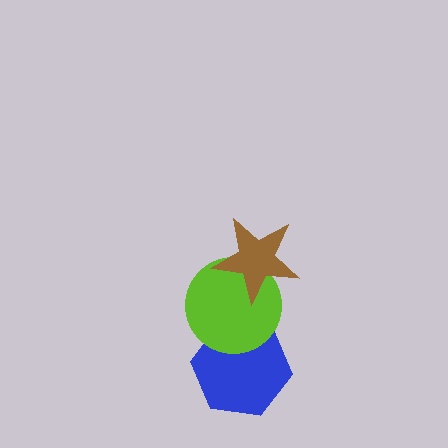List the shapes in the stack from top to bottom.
From top to bottom: the brown star, the lime circle, the blue hexagon.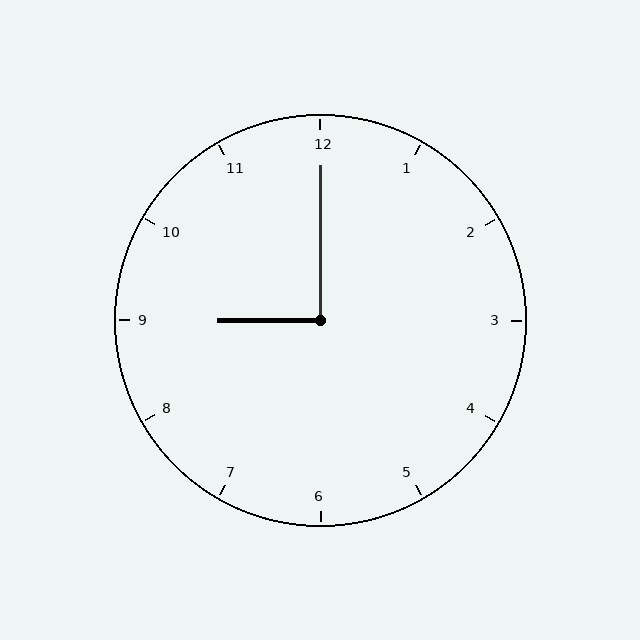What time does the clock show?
9:00.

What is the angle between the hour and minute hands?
Approximately 90 degrees.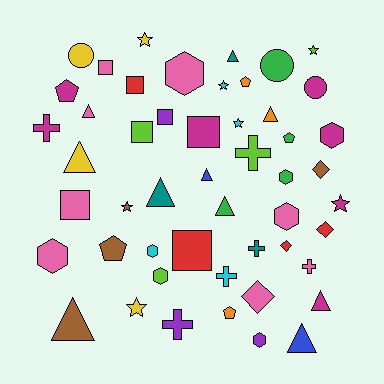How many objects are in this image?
There are 50 objects.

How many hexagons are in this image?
There are 8 hexagons.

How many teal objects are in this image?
There are 3 teal objects.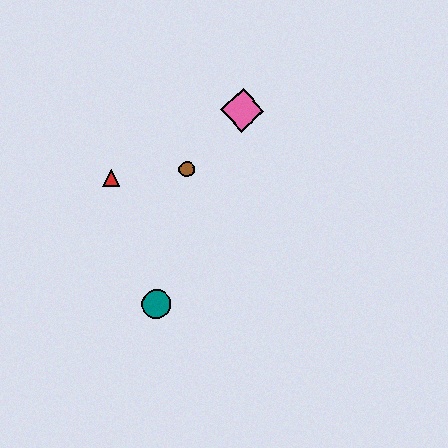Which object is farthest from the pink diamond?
The teal circle is farthest from the pink diamond.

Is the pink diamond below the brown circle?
No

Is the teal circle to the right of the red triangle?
Yes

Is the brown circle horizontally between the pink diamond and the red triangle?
Yes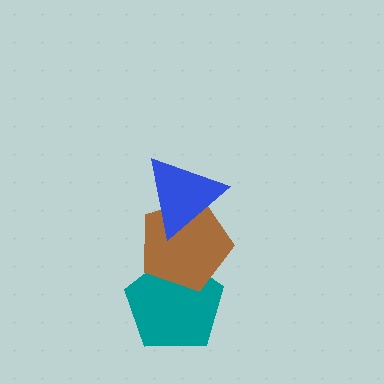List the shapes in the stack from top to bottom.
From top to bottom: the blue triangle, the brown pentagon, the teal pentagon.